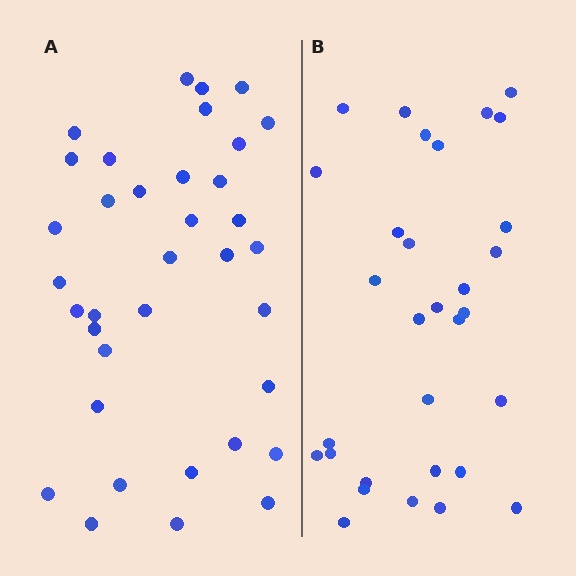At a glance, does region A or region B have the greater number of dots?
Region A (the left region) has more dots.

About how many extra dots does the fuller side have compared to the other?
Region A has about 5 more dots than region B.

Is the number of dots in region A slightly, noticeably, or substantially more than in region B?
Region A has only slightly more — the two regions are fairly close. The ratio is roughly 1.2 to 1.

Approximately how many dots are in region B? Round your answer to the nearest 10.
About 30 dots. (The exact count is 31, which rounds to 30.)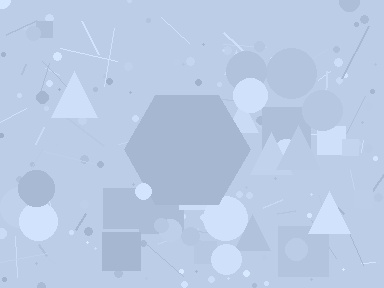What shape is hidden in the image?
A hexagon is hidden in the image.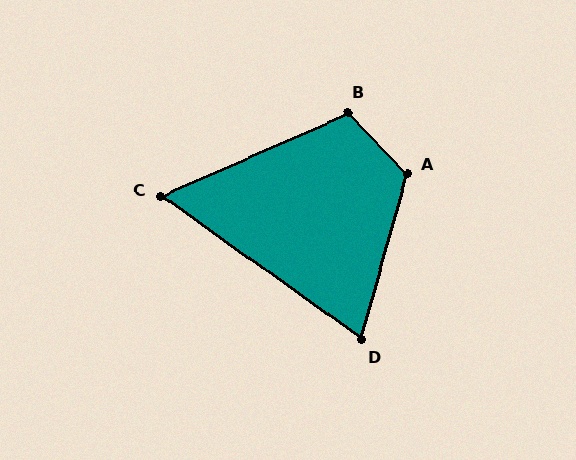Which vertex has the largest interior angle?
A, at approximately 120 degrees.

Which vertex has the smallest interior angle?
C, at approximately 60 degrees.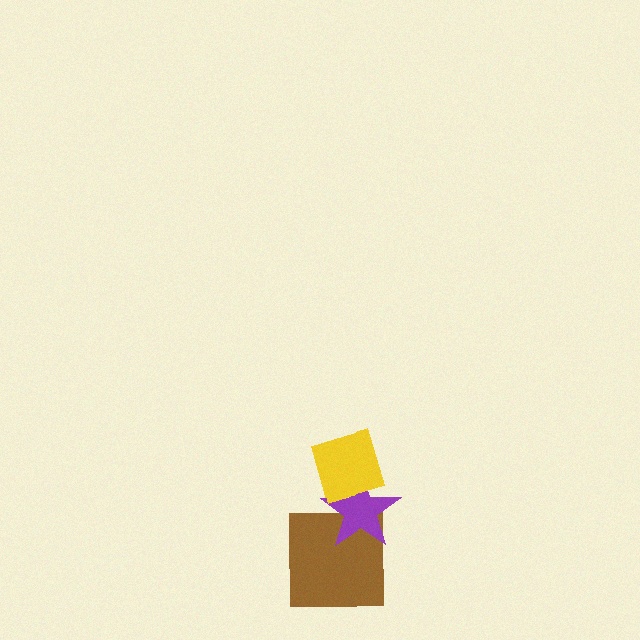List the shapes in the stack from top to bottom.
From top to bottom: the yellow diamond, the purple star, the brown square.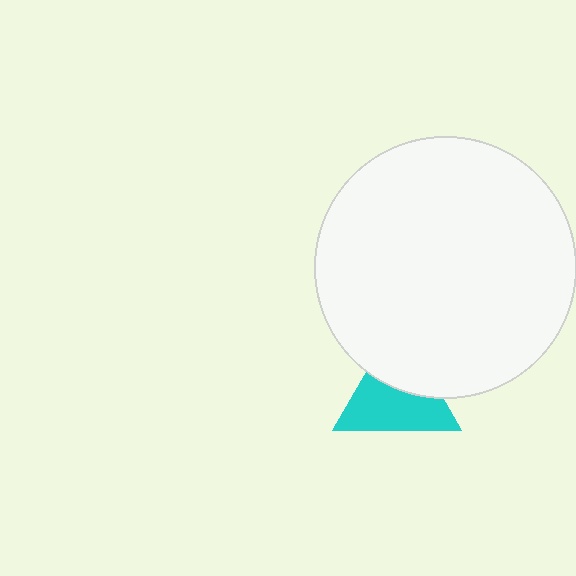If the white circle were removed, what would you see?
You would see the complete cyan triangle.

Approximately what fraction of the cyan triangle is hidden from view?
Roughly 39% of the cyan triangle is hidden behind the white circle.